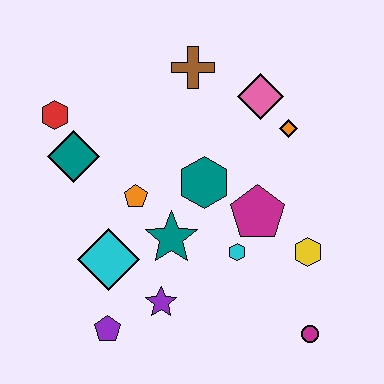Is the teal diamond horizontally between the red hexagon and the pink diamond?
Yes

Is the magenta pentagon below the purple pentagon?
No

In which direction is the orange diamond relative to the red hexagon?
The orange diamond is to the right of the red hexagon.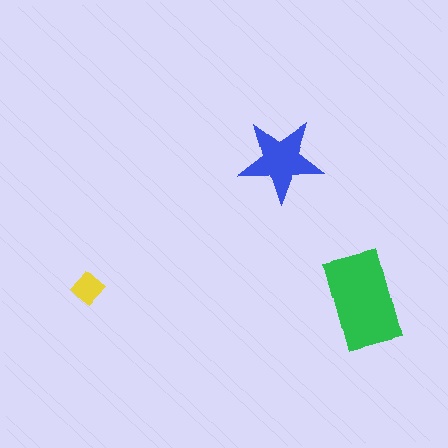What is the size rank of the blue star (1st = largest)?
2nd.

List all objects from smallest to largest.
The yellow diamond, the blue star, the green rectangle.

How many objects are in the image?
There are 3 objects in the image.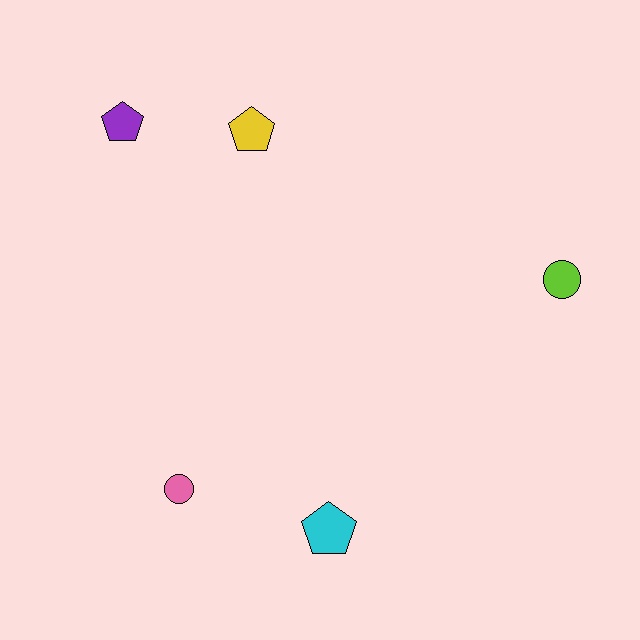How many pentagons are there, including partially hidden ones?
There are 3 pentagons.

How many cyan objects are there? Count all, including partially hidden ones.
There is 1 cyan object.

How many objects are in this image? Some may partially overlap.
There are 5 objects.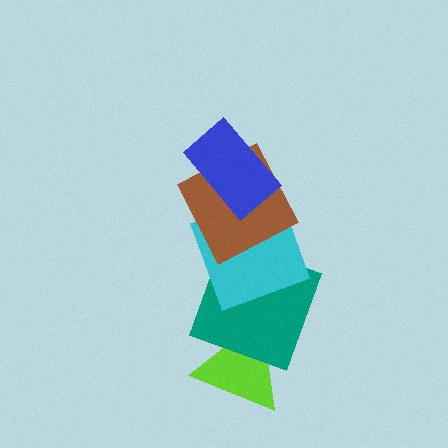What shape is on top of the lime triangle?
The teal square is on top of the lime triangle.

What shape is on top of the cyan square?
The brown square is on top of the cyan square.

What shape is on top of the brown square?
The blue rectangle is on top of the brown square.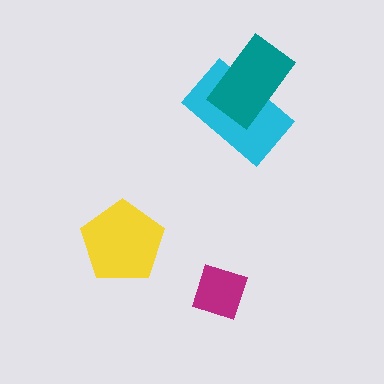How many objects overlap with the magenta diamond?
0 objects overlap with the magenta diamond.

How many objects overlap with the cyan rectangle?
1 object overlaps with the cyan rectangle.